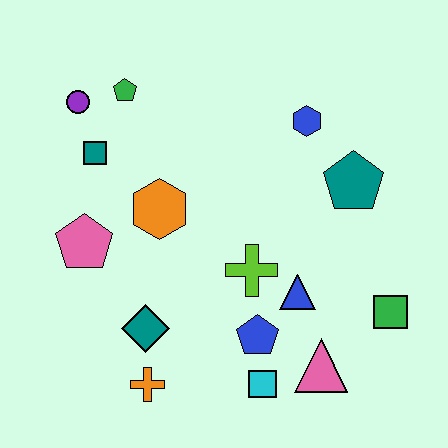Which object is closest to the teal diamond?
The orange cross is closest to the teal diamond.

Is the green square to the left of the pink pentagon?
No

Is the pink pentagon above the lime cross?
Yes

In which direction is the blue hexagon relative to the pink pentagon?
The blue hexagon is to the right of the pink pentagon.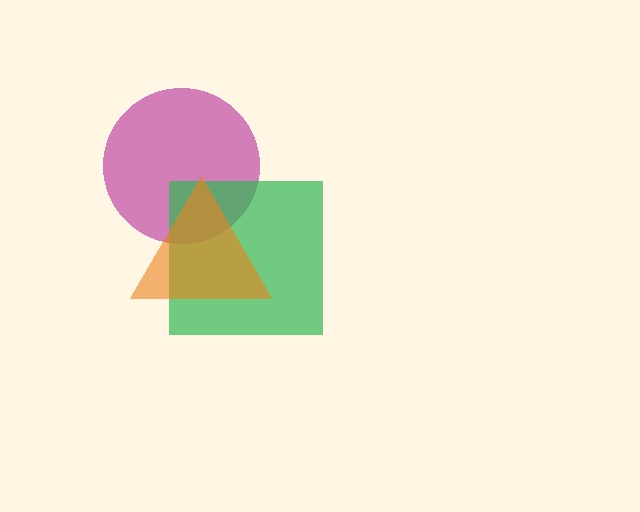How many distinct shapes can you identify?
There are 3 distinct shapes: a magenta circle, a green square, an orange triangle.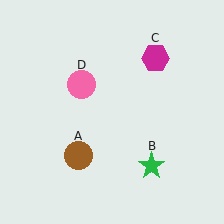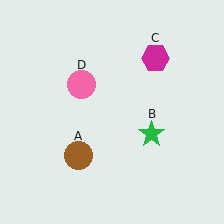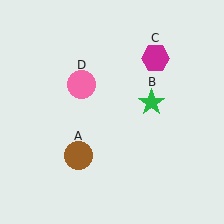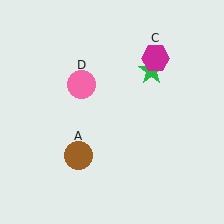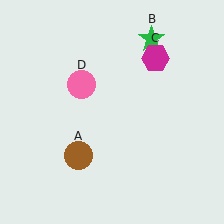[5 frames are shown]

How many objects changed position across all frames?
1 object changed position: green star (object B).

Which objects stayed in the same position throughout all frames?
Brown circle (object A) and magenta hexagon (object C) and pink circle (object D) remained stationary.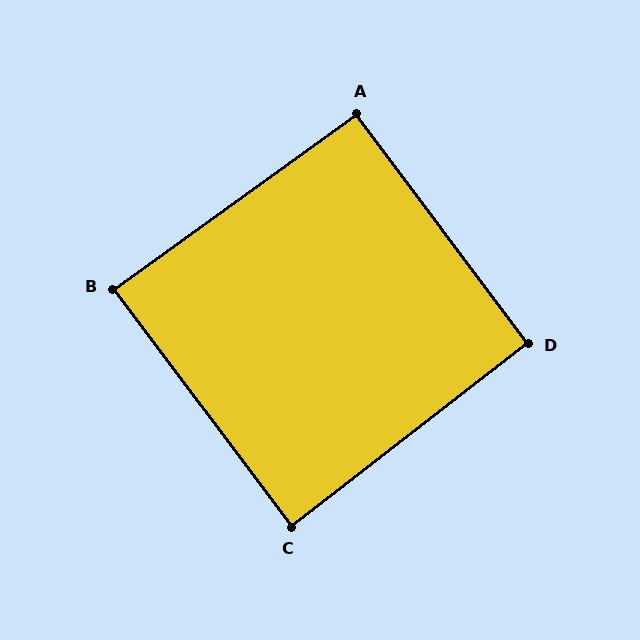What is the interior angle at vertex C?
Approximately 89 degrees (approximately right).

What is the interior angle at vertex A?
Approximately 91 degrees (approximately right).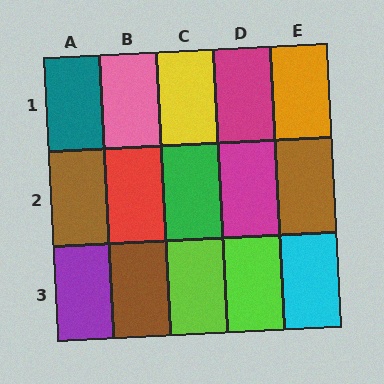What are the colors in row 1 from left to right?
Teal, pink, yellow, magenta, orange.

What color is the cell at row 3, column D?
Lime.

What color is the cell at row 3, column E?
Cyan.